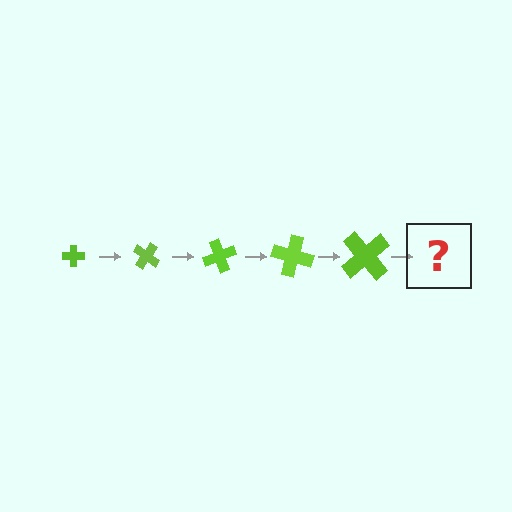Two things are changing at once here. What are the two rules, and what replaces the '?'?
The two rules are that the cross grows larger each step and it rotates 35 degrees each step. The '?' should be a cross, larger than the previous one and rotated 175 degrees from the start.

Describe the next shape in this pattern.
It should be a cross, larger than the previous one and rotated 175 degrees from the start.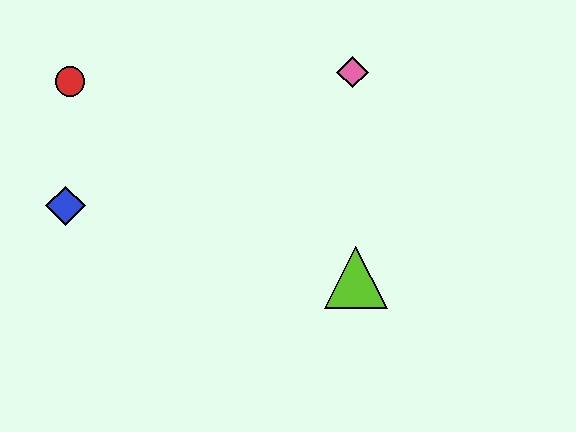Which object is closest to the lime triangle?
The pink diamond is closest to the lime triangle.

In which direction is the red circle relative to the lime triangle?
The red circle is to the left of the lime triangle.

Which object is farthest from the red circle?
The lime triangle is farthest from the red circle.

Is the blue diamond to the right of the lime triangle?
No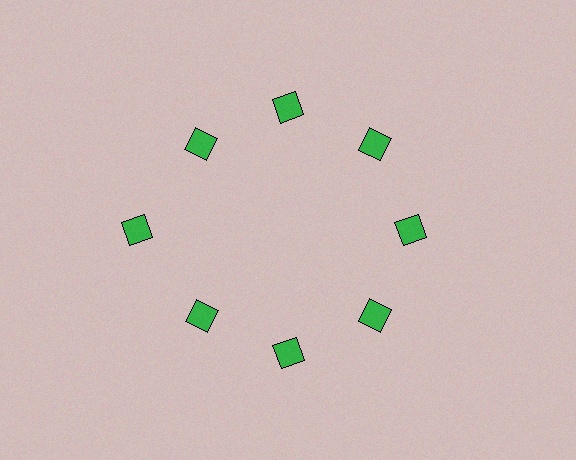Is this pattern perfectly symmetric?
No. The 8 green squares are arranged in a ring, but one element near the 9 o'clock position is pushed outward from the center, breaking the 8-fold rotational symmetry.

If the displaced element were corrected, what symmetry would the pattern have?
It would have 8-fold rotational symmetry — the pattern would map onto itself every 45 degrees.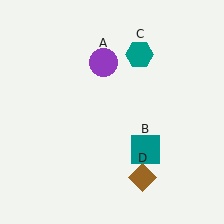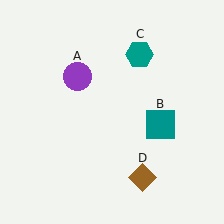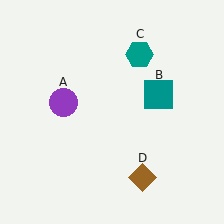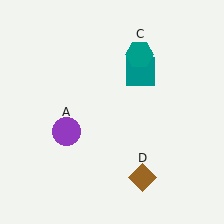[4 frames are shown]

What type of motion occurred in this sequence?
The purple circle (object A), teal square (object B) rotated counterclockwise around the center of the scene.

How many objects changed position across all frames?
2 objects changed position: purple circle (object A), teal square (object B).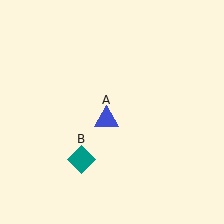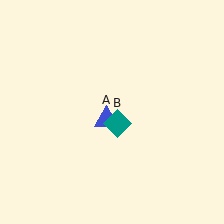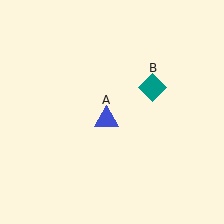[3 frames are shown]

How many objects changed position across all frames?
1 object changed position: teal diamond (object B).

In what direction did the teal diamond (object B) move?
The teal diamond (object B) moved up and to the right.